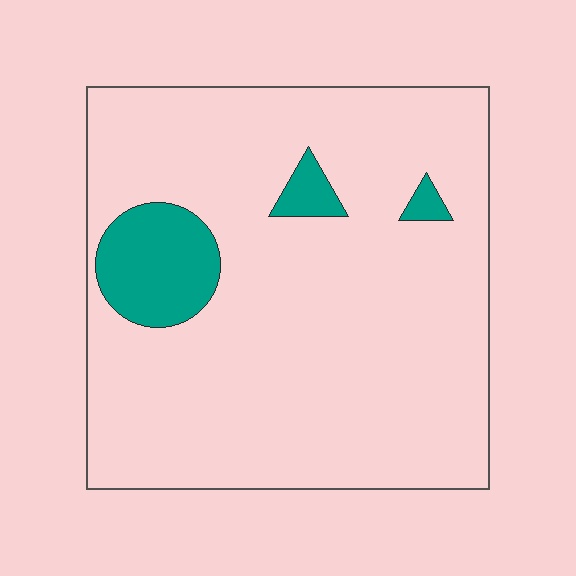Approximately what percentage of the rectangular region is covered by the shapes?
Approximately 10%.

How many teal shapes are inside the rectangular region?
3.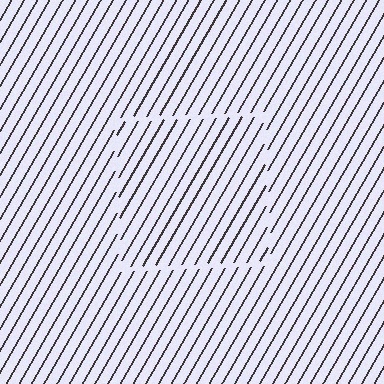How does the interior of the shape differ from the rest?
The interior of the shape contains the same grating, shifted by half a period — the contour is defined by the phase discontinuity where line-ends from the inner and outer gratings abut.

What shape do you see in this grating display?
An illusory square. The interior of the shape contains the same grating, shifted by half a period — the contour is defined by the phase discontinuity where line-ends from the inner and outer gratings abut.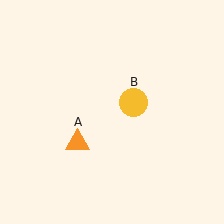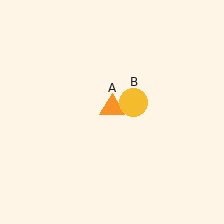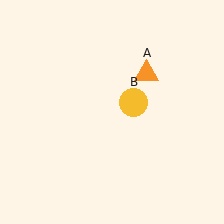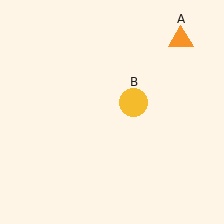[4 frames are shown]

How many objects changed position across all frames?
1 object changed position: orange triangle (object A).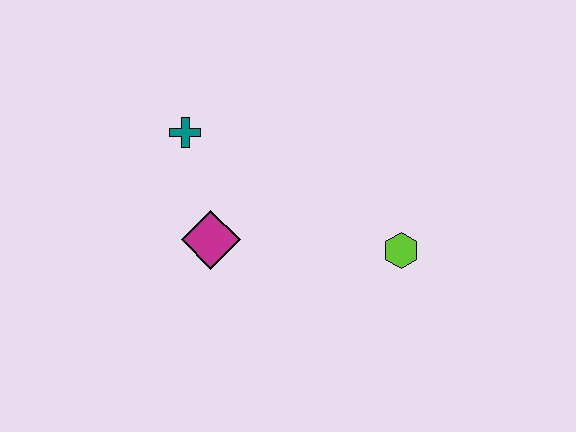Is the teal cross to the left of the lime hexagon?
Yes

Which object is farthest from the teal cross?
The lime hexagon is farthest from the teal cross.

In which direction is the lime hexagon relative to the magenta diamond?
The lime hexagon is to the right of the magenta diamond.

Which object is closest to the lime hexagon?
The magenta diamond is closest to the lime hexagon.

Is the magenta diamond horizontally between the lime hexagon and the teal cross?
Yes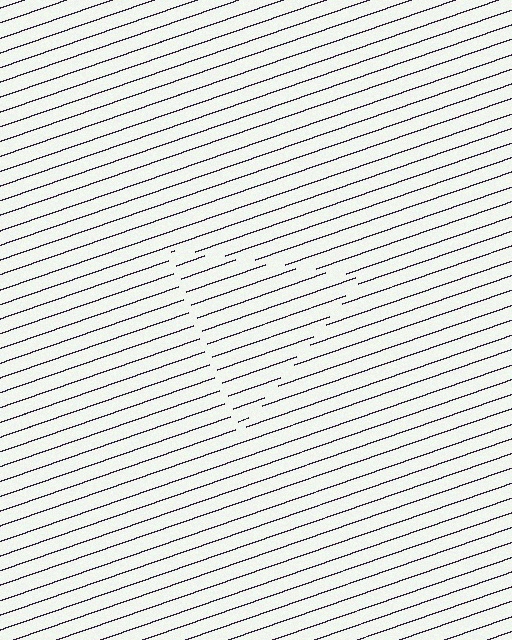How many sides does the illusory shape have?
3 sides — the line-ends trace a triangle.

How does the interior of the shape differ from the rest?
The interior of the shape contains the same grating, shifted by half a period — the contour is defined by the phase discontinuity where line-ends from the inner and outer gratings abut.